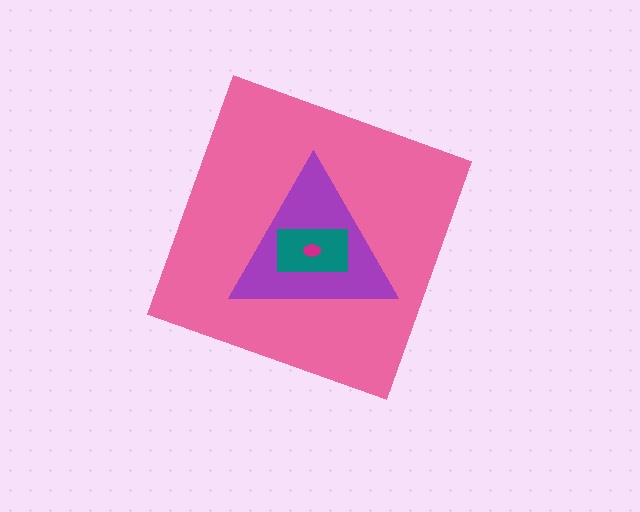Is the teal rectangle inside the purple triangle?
Yes.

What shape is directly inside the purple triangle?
The teal rectangle.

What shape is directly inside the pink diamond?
The purple triangle.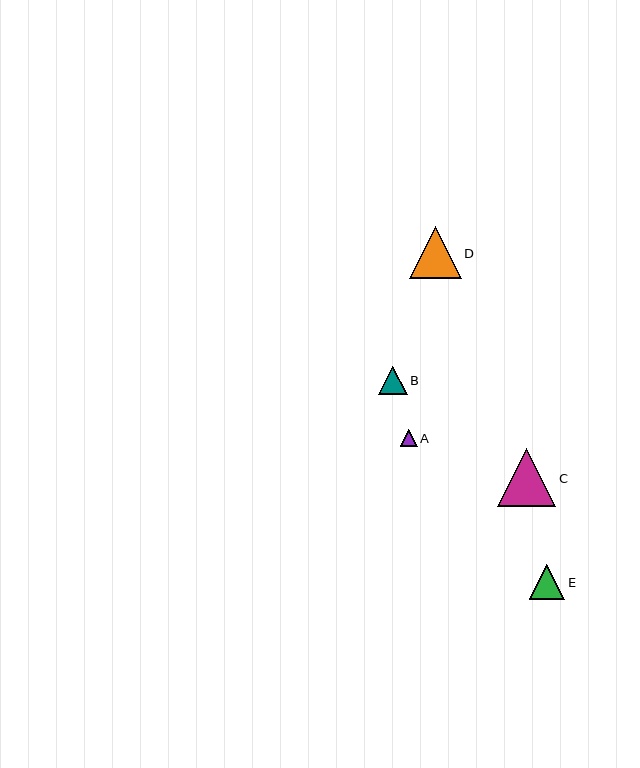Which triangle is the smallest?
Triangle A is the smallest with a size of approximately 17 pixels.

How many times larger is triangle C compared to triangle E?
Triangle C is approximately 1.6 times the size of triangle E.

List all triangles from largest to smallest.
From largest to smallest: C, D, E, B, A.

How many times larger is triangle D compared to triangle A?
Triangle D is approximately 3.1 times the size of triangle A.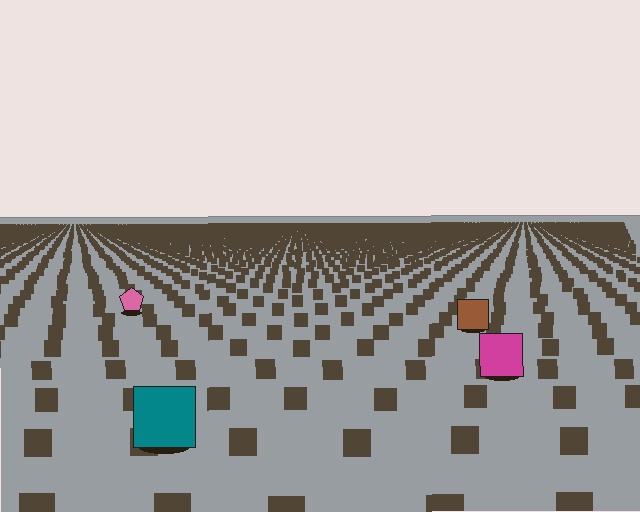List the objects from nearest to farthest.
From nearest to farthest: the teal square, the magenta square, the brown square, the pink pentagon.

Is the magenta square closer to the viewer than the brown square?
Yes. The magenta square is closer — you can tell from the texture gradient: the ground texture is coarser near it.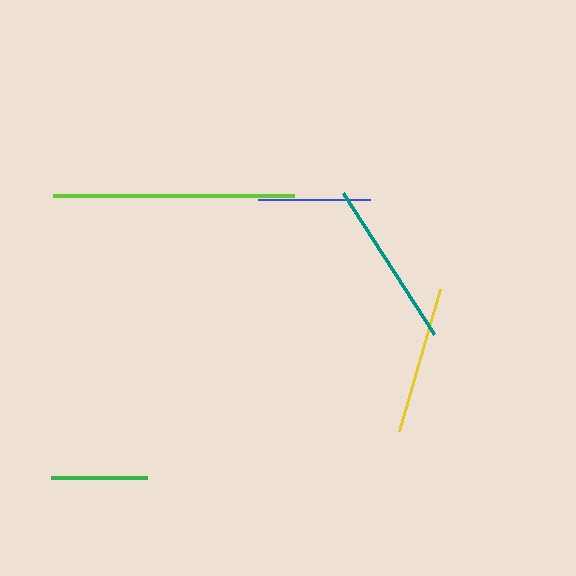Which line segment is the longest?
The lime line is the longest at approximately 241 pixels.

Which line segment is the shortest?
The green line is the shortest at approximately 96 pixels.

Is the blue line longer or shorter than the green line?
The blue line is longer than the green line.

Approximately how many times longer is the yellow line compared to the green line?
The yellow line is approximately 1.5 times the length of the green line.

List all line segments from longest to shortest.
From longest to shortest: lime, teal, yellow, blue, green.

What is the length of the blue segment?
The blue segment is approximately 112 pixels long.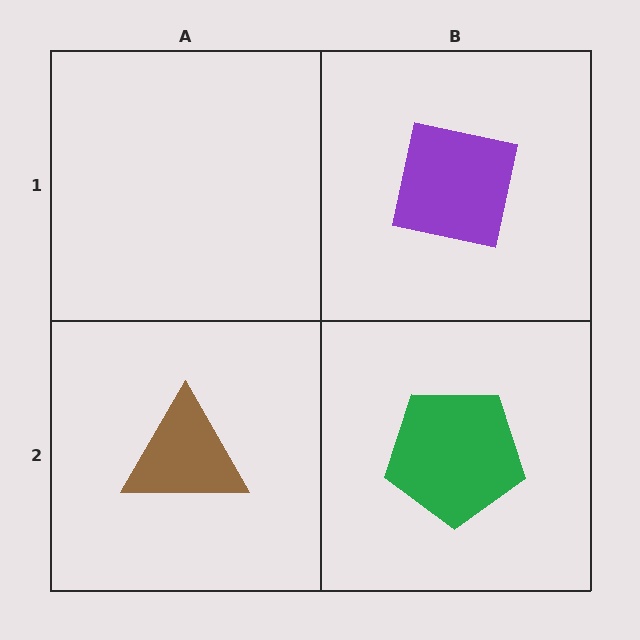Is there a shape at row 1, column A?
No, that cell is empty.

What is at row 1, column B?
A purple square.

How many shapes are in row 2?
2 shapes.